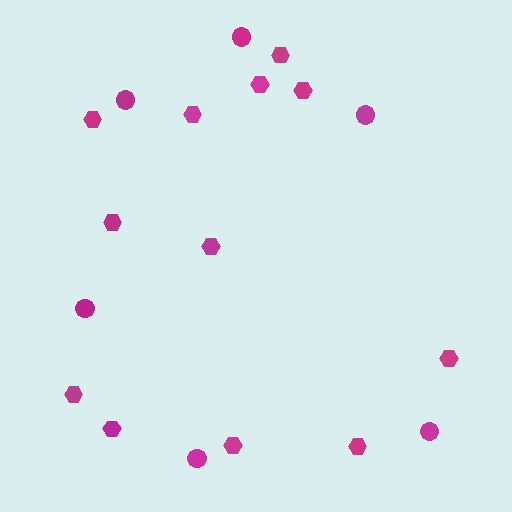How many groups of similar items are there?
There are 2 groups: one group of hexagons (12) and one group of circles (6).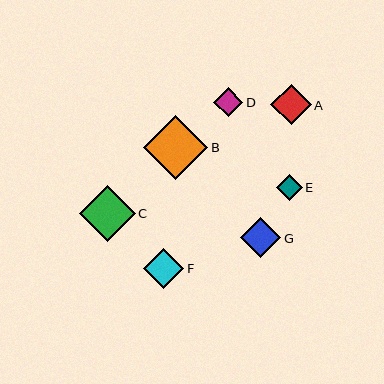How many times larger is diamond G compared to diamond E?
Diamond G is approximately 1.5 times the size of diamond E.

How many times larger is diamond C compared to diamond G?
Diamond C is approximately 1.4 times the size of diamond G.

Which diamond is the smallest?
Diamond E is the smallest with a size of approximately 26 pixels.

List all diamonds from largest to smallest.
From largest to smallest: B, C, A, F, G, D, E.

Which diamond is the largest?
Diamond B is the largest with a size of approximately 65 pixels.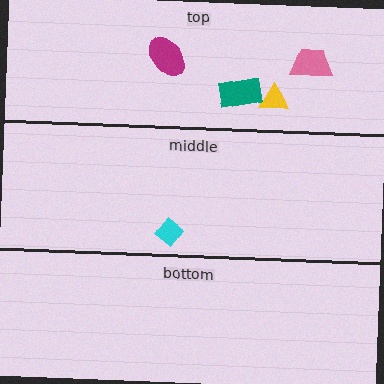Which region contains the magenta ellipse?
The top region.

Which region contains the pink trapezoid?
The top region.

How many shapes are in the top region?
4.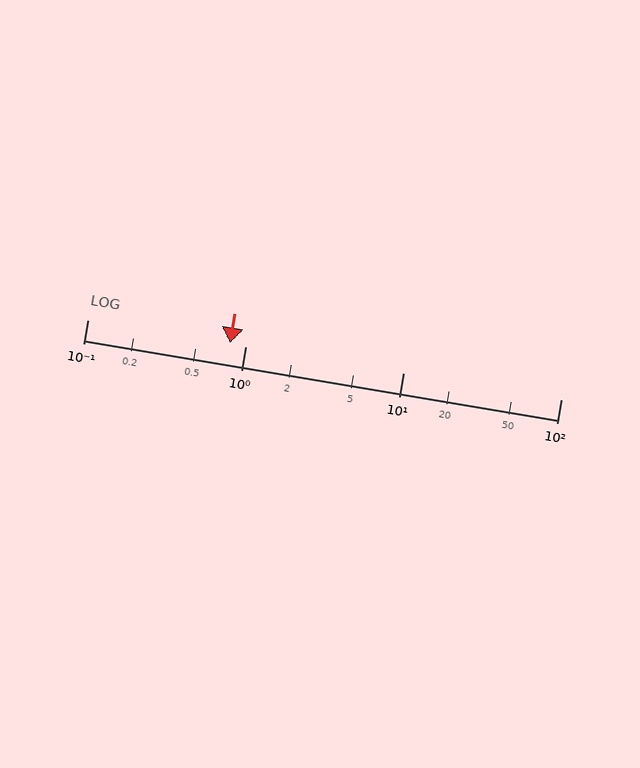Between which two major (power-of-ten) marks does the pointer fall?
The pointer is between 0.1 and 1.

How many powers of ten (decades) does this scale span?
The scale spans 3 decades, from 0.1 to 100.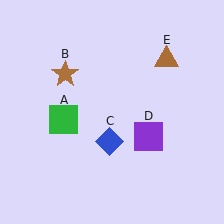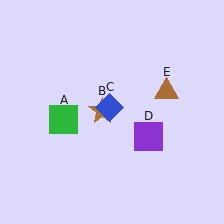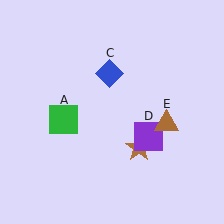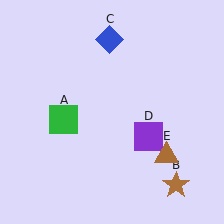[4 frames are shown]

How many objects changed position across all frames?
3 objects changed position: brown star (object B), blue diamond (object C), brown triangle (object E).